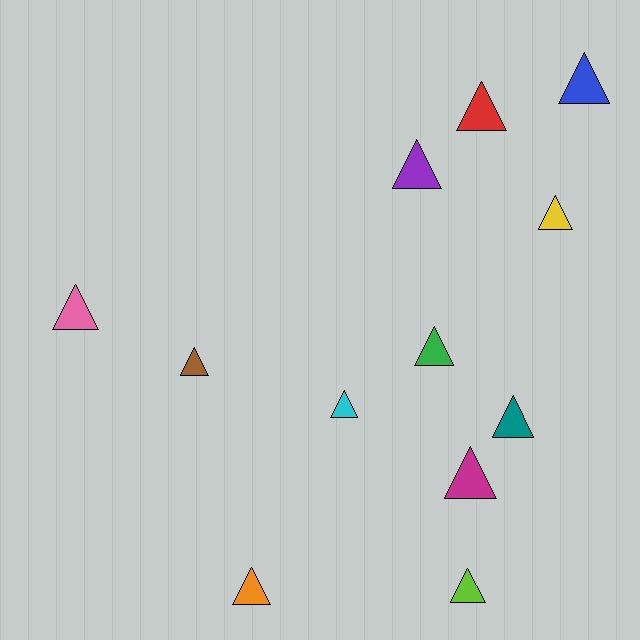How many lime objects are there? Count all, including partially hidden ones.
There is 1 lime object.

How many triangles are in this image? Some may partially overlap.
There are 12 triangles.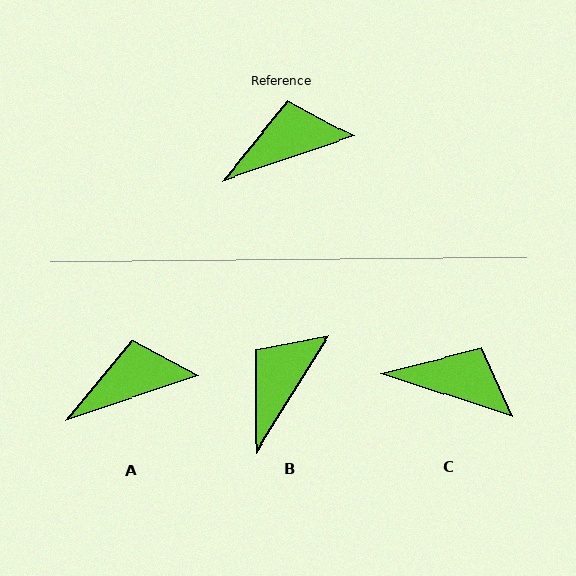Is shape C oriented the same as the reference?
No, it is off by about 37 degrees.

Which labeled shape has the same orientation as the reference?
A.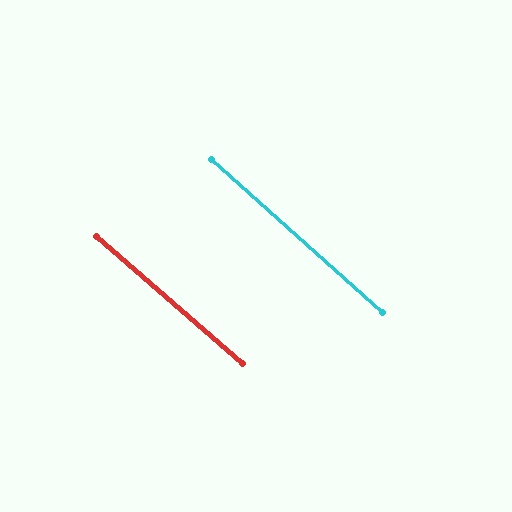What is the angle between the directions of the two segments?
Approximately 1 degree.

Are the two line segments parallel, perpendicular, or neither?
Parallel — their directions differ by only 0.5°.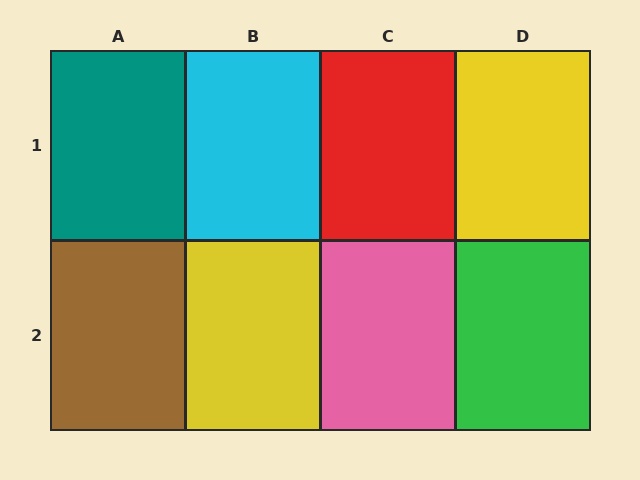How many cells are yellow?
2 cells are yellow.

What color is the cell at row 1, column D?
Yellow.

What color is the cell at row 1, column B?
Cyan.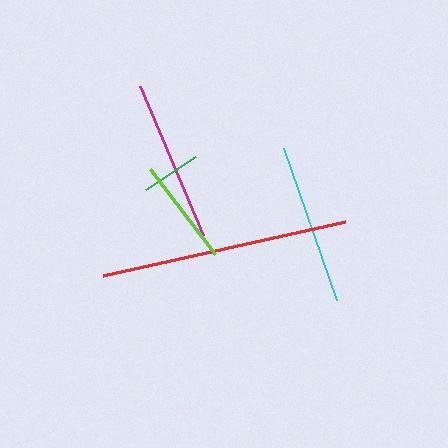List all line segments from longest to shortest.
From longest to shortest: red, magenta, cyan, lime, green.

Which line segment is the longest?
The red line is the longest at approximately 248 pixels.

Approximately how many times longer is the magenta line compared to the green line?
The magenta line is approximately 2.7 times the length of the green line.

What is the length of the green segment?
The green segment is approximately 60 pixels long.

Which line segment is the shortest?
The green line is the shortest at approximately 60 pixels.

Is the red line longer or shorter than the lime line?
The red line is longer than the lime line.